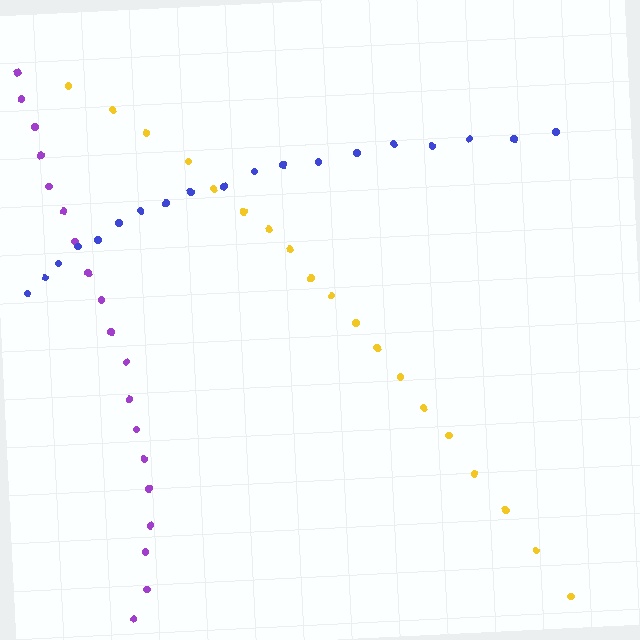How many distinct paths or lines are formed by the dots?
There are 3 distinct paths.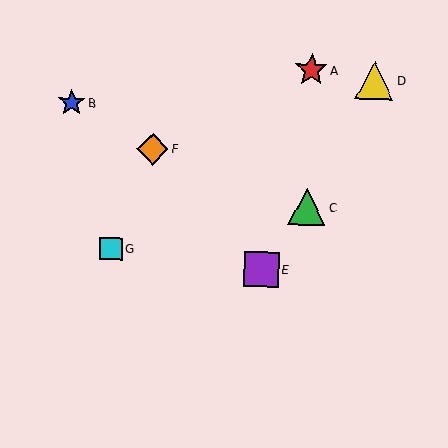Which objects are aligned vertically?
Objects A, C are aligned vertically.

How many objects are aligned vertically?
2 objects (A, C) are aligned vertically.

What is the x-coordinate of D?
Object D is at x≈375.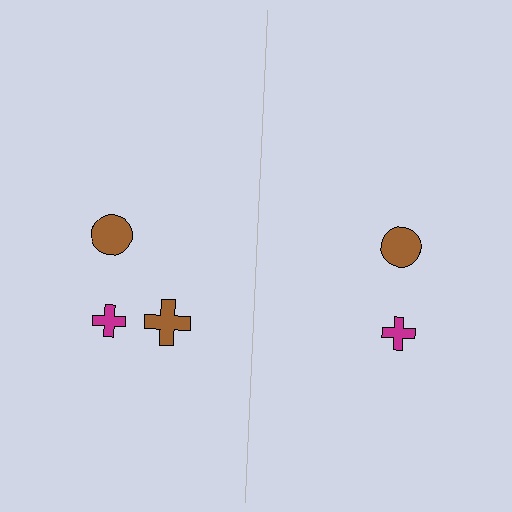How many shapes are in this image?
There are 5 shapes in this image.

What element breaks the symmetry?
A brown cross is missing from the right side.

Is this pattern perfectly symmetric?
No, the pattern is not perfectly symmetric. A brown cross is missing from the right side.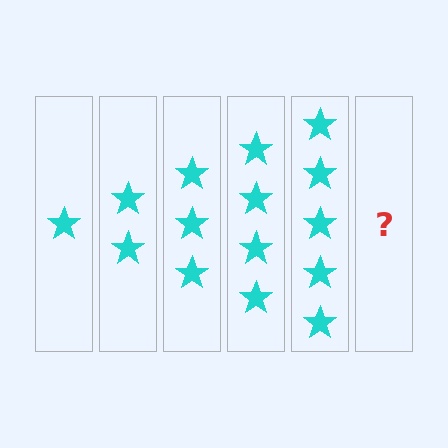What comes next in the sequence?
The next element should be 6 stars.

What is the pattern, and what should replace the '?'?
The pattern is that each step adds one more star. The '?' should be 6 stars.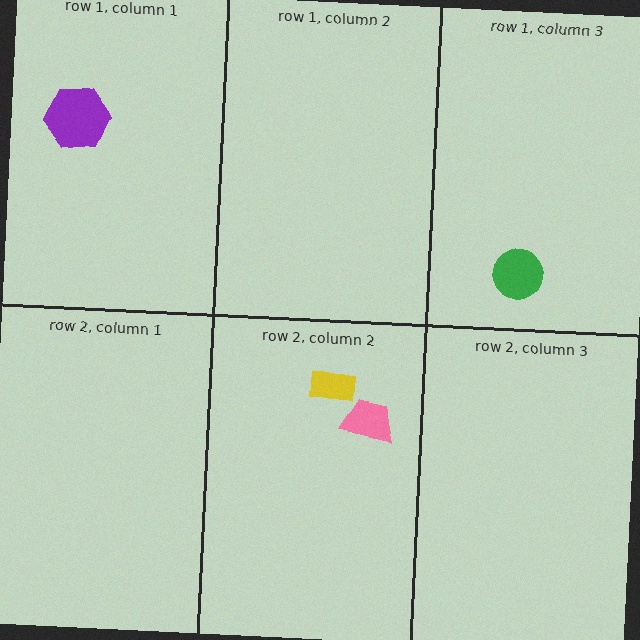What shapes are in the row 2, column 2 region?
The pink trapezoid, the yellow rectangle.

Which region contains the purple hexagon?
The row 1, column 1 region.